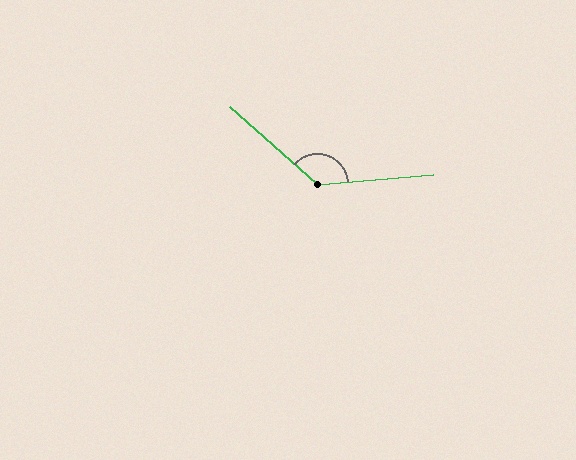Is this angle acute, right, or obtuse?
It is obtuse.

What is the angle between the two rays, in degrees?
Approximately 134 degrees.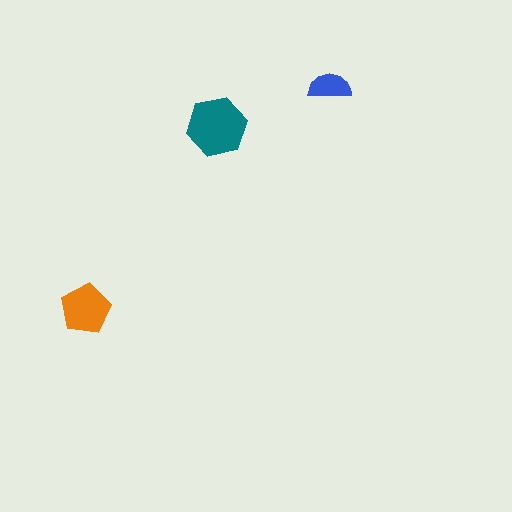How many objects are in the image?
There are 3 objects in the image.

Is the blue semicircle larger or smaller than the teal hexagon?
Smaller.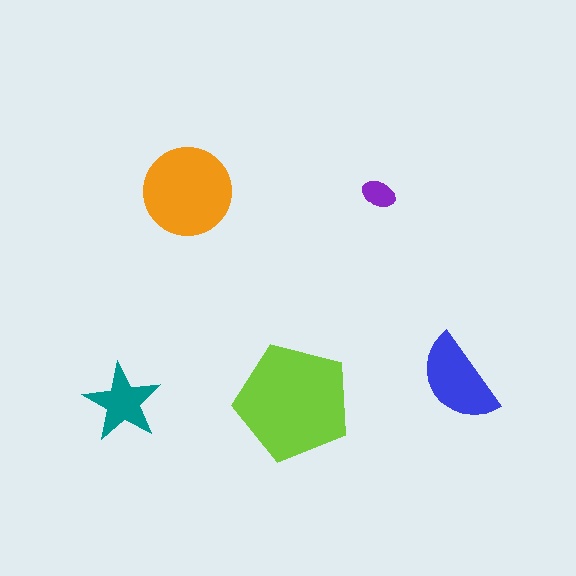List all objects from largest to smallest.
The lime pentagon, the orange circle, the blue semicircle, the teal star, the purple ellipse.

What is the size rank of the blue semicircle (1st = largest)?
3rd.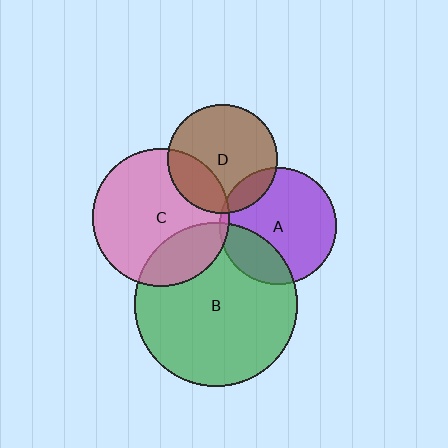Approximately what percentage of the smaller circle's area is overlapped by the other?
Approximately 25%.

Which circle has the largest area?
Circle B (green).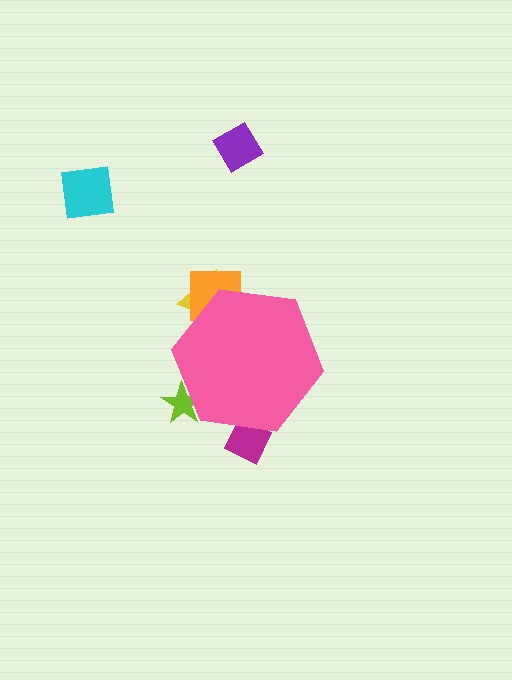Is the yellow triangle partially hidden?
Yes, the yellow triangle is partially hidden behind the pink hexagon.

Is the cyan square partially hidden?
No, the cyan square is fully visible.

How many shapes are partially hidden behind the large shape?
4 shapes are partially hidden.